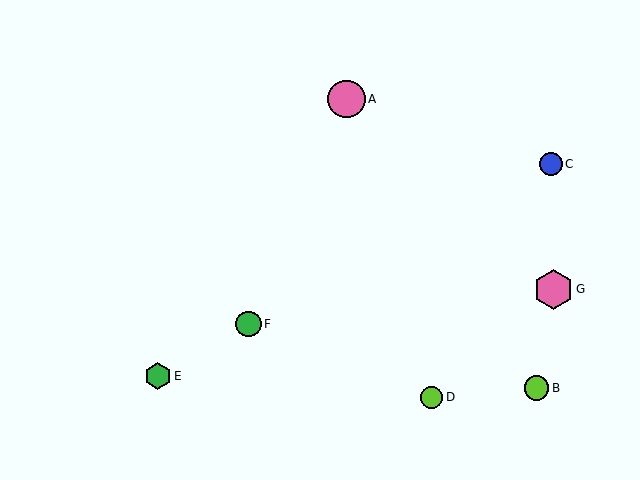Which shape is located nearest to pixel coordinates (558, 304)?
The pink hexagon (labeled G) at (553, 289) is nearest to that location.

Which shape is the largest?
The pink hexagon (labeled G) is the largest.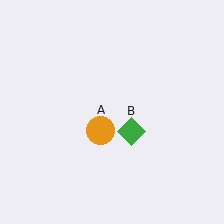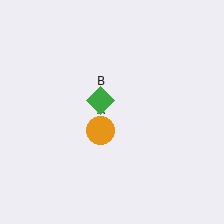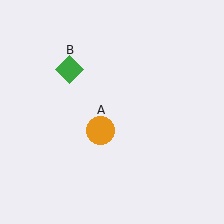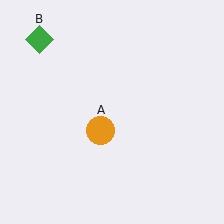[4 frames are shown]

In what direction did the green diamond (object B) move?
The green diamond (object B) moved up and to the left.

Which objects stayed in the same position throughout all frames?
Orange circle (object A) remained stationary.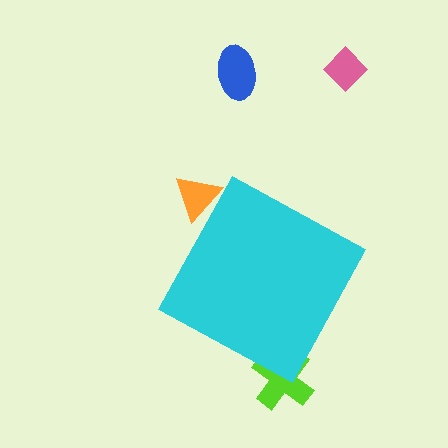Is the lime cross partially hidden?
Yes, the lime cross is partially hidden behind the cyan diamond.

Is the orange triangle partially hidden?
Yes, the orange triangle is partially hidden behind the cyan diamond.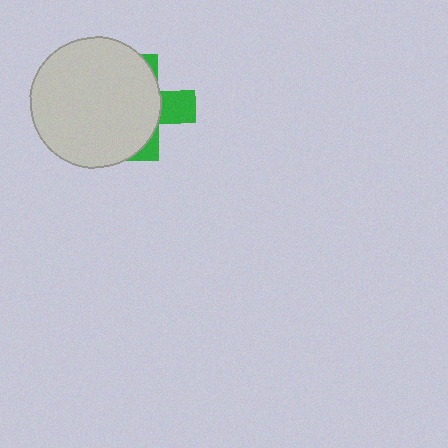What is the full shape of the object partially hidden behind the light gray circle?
The partially hidden object is a green cross.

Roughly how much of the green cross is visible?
A small part of it is visible (roughly 31%).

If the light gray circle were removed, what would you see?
You would see the complete green cross.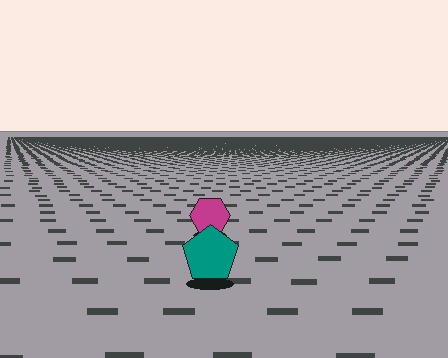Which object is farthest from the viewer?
The magenta hexagon is farthest from the viewer. It appears smaller and the ground texture around it is denser.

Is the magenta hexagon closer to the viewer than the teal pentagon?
No. The teal pentagon is closer — you can tell from the texture gradient: the ground texture is coarser near it.